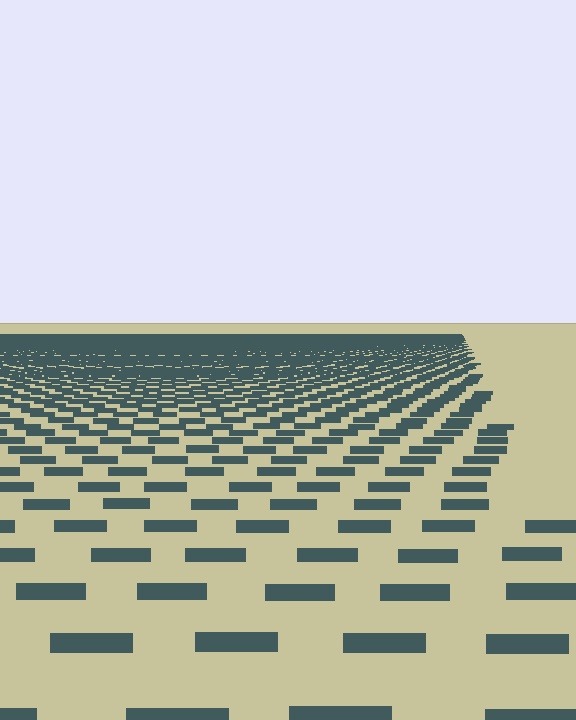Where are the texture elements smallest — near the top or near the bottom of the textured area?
Near the top.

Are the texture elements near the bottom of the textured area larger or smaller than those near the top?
Larger. Near the bottom, elements are closer to the viewer and appear at a bigger on-screen size.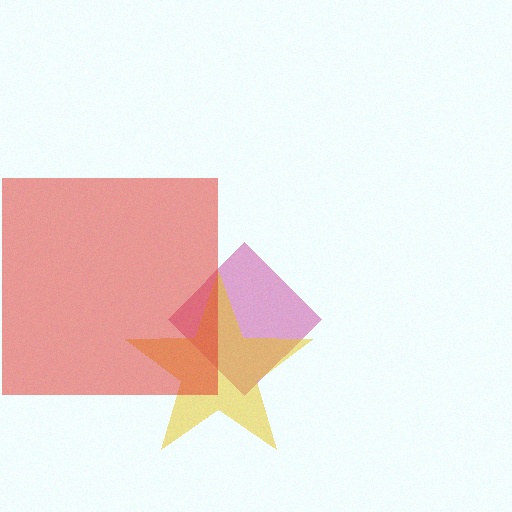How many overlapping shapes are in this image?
There are 3 overlapping shapes in the image.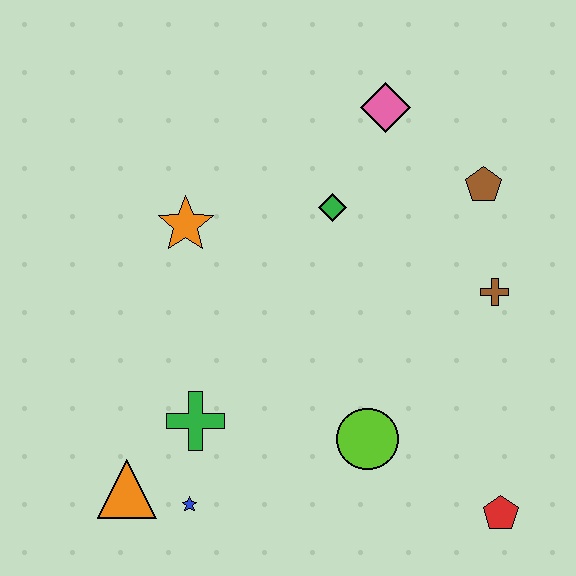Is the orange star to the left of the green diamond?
Yes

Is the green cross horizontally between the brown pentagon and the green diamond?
No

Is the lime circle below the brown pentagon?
Yes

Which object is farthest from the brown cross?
The orange triangle is farthest from the brown cross.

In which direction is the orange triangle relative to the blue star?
The orange triangle is to the left of the blue star.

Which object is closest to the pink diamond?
The green diamond is closest to the pink diamond.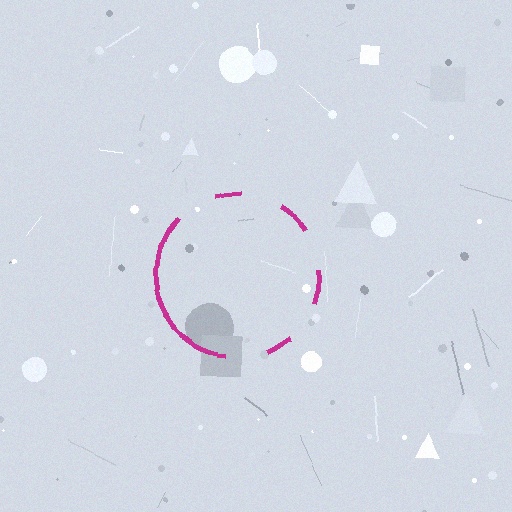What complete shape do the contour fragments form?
The contour fragments form a circle.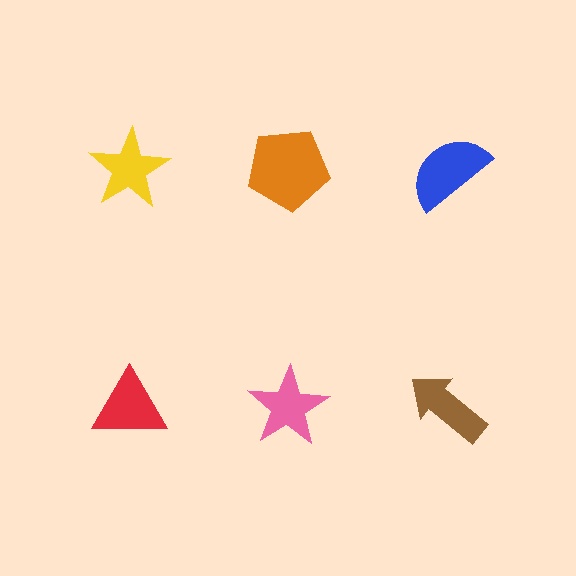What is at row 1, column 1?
A yellow star.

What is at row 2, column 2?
A pink star.